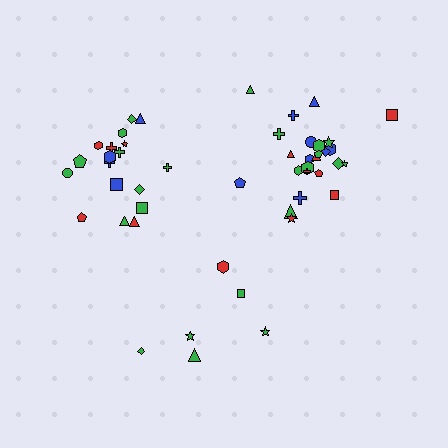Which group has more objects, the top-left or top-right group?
The top-right group.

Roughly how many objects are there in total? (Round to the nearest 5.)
Roughly 50 objects in total.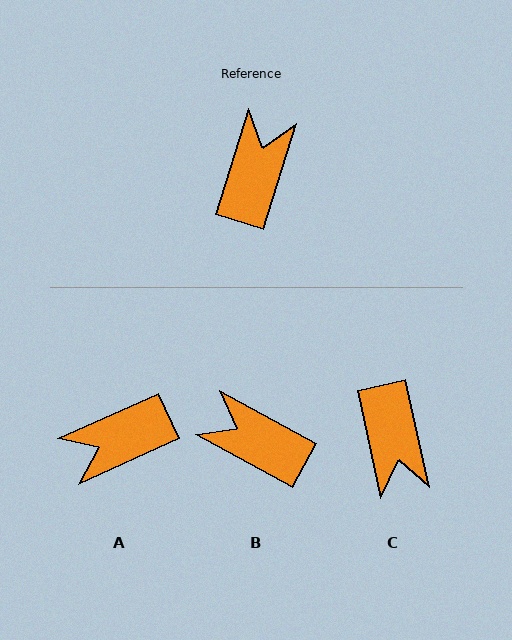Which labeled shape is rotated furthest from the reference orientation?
C, about 151 degrees away.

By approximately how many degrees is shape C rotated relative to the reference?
Approximately 151 degrees clockwise.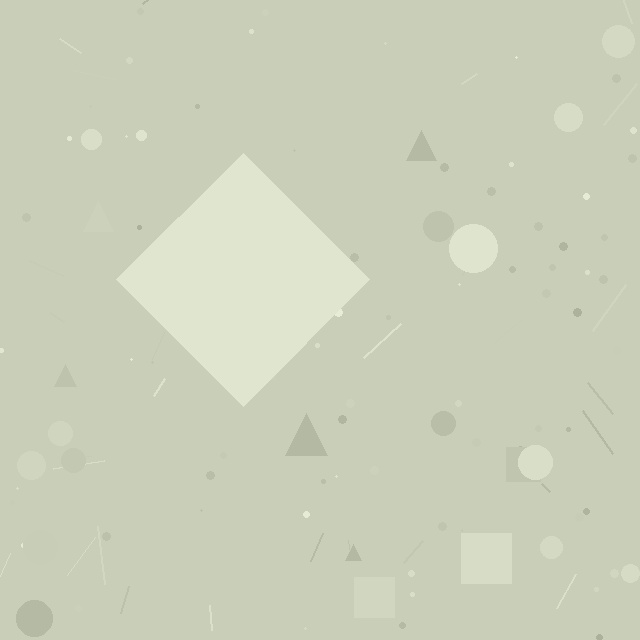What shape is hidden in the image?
A diamond is hidden in the image.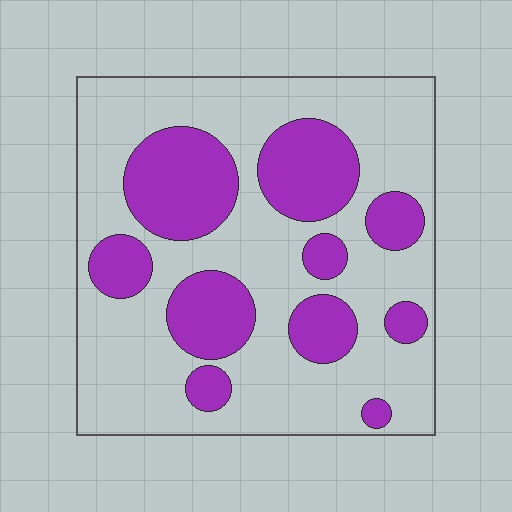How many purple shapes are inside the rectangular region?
10.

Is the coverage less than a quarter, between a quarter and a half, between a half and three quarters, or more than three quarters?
Between a quarter and a half.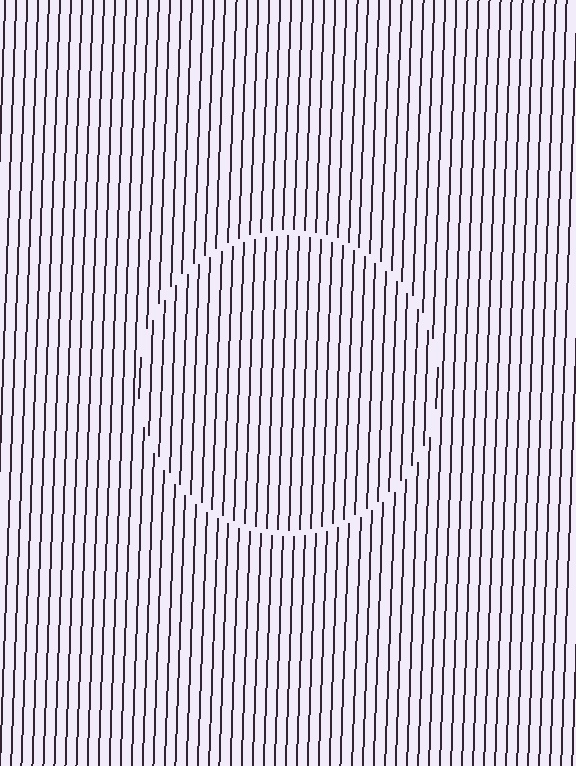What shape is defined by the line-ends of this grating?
An illusory circle. The interior of the shape contains the same grating, shifted by half a period — the contour is defined by the phase discontinuity where line-ends from the inner and outer gratings abut.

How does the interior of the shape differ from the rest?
The interior of the shape contains the same grating, shifted by half a period — the contour is defined by the phase discontinuity where line-ends from the inner and outer gratings abut.